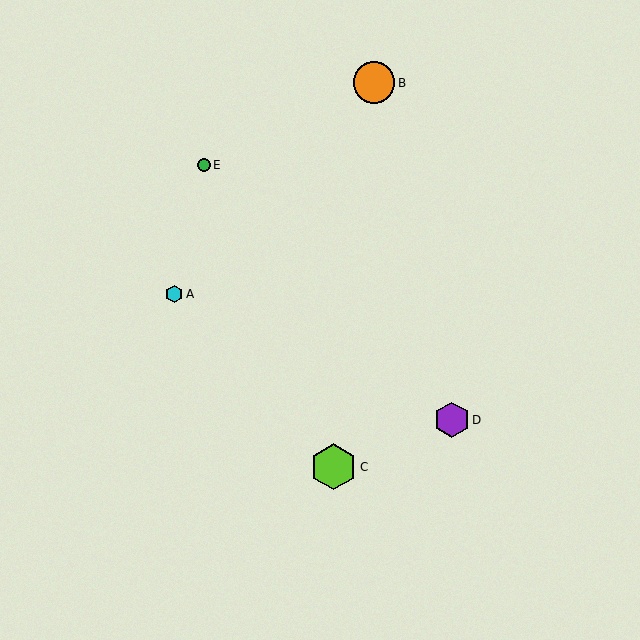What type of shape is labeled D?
Shape D is a purple hexagon.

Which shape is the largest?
The lime hexagon (labeled C) is the largest.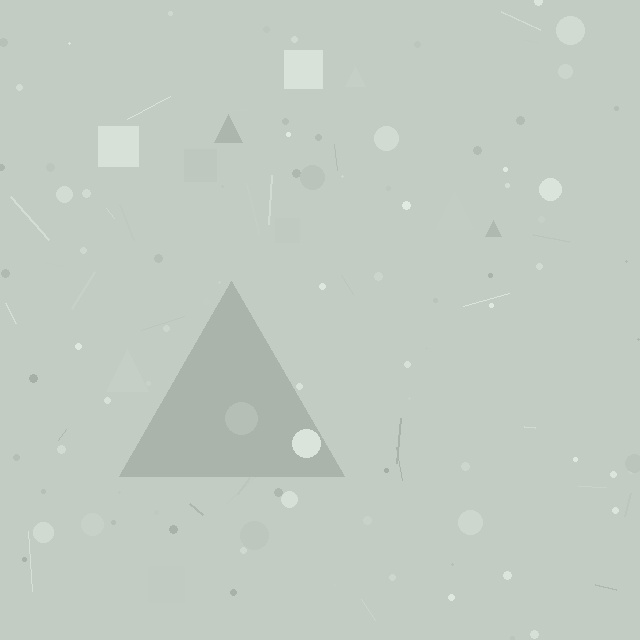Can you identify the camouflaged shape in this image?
The camouflaged shape is a triangle.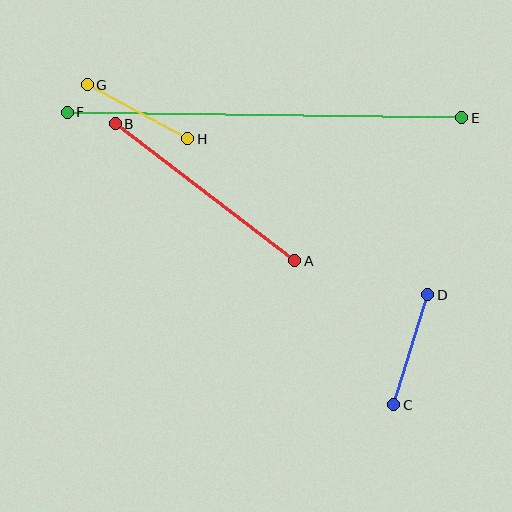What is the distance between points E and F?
The distance is approximately 395 pixels.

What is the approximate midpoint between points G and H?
The midpoint is at approximately (138, 112) pixels.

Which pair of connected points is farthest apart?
Points E and F are farthest apart.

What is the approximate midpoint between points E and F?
The midpoint is at approximately (265, 115) pixels.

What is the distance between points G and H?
The distance is approximately 114 pixels.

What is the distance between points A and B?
The distance is approximately 226 pixels.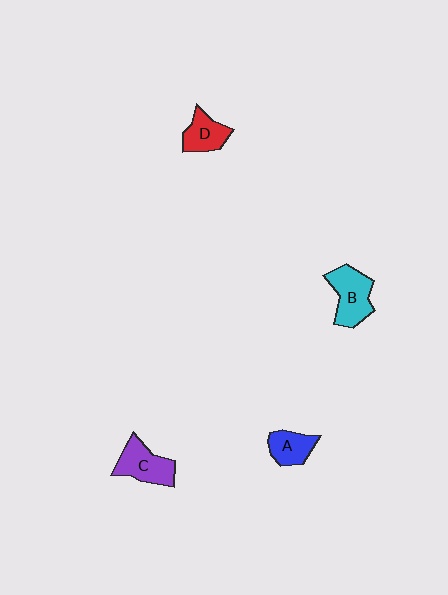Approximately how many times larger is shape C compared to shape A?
Approximately 1.4 times.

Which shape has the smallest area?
Shape A (blue).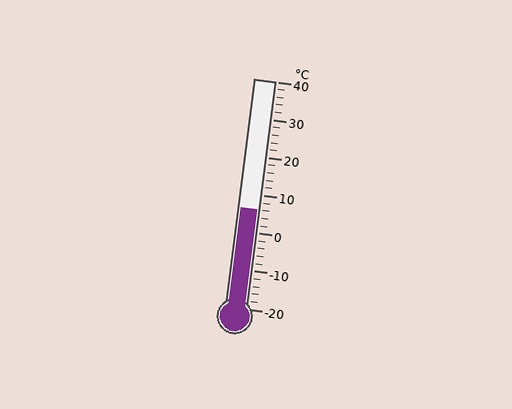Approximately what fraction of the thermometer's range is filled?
The thermometer is filled to approximately 45% of its range.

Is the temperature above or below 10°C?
The temperature is below 10°C.